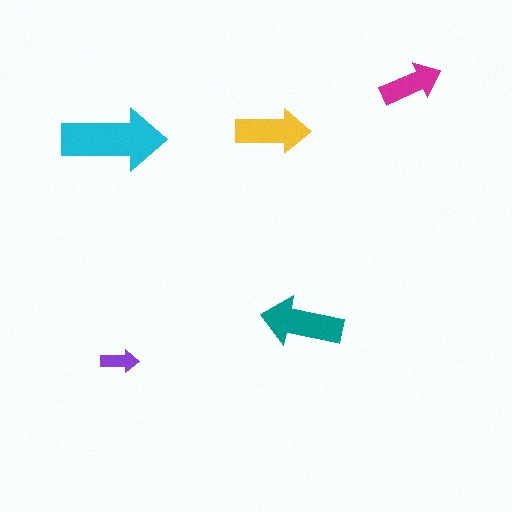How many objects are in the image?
There are 5 objects in the image.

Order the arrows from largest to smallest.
the cyan one, the teal one, the yellow one, the magenta one, the purple one.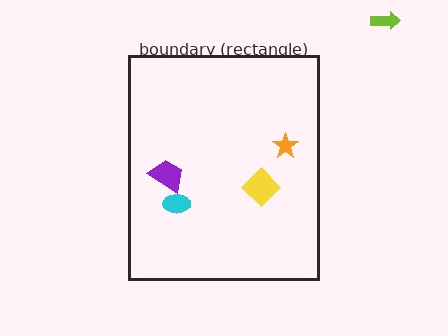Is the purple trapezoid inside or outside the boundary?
Inside.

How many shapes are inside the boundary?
4 inside, 1 outside.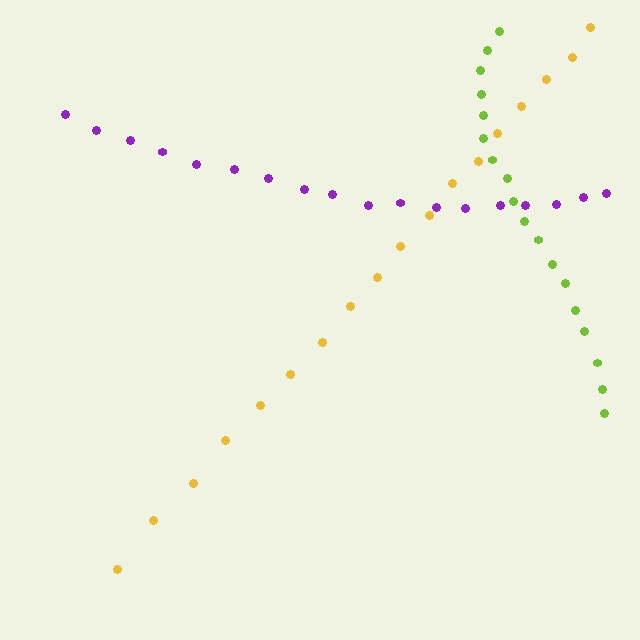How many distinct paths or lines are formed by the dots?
There are 3 distinct paths.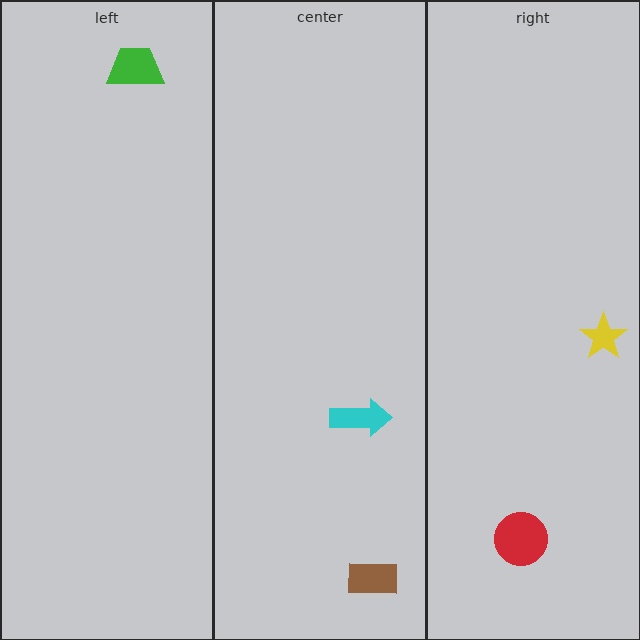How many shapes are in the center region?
2.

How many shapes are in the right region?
2.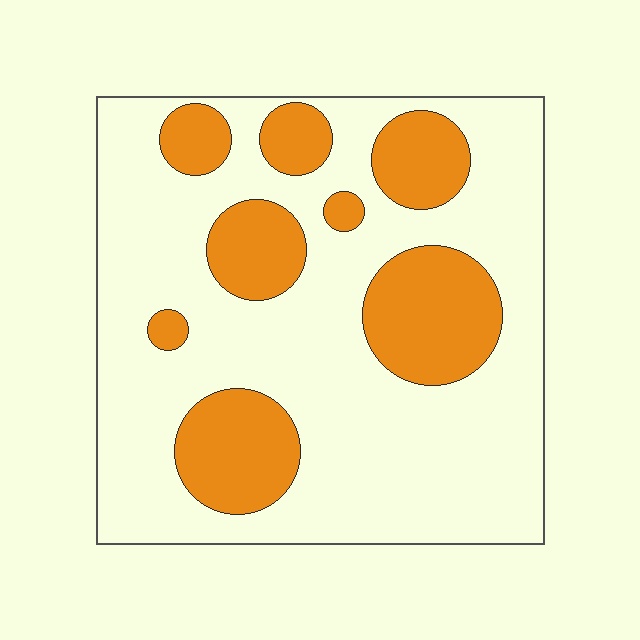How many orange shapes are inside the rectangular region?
8.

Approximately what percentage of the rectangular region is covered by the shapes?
Approximately 25%.